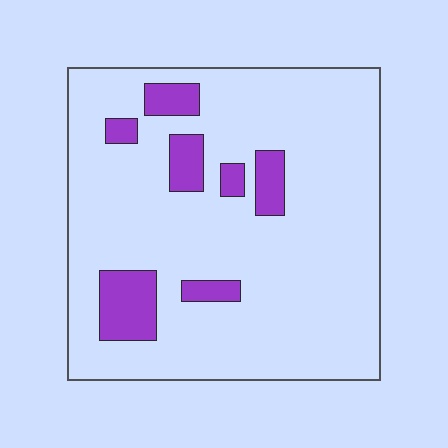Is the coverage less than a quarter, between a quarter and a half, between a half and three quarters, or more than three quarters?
Less than a quarter.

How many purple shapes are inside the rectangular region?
7.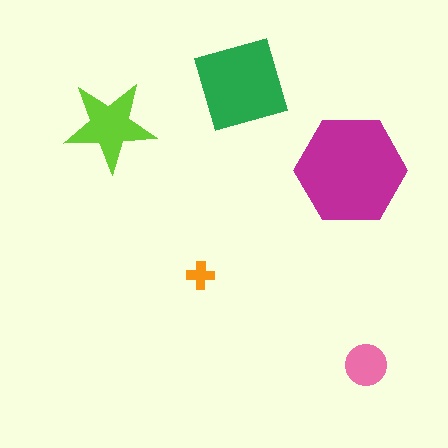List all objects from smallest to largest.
The orange cross, the pink circle, the lime star, the green diamond, the magenta hexagon.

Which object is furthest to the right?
The pink circle is rightmost.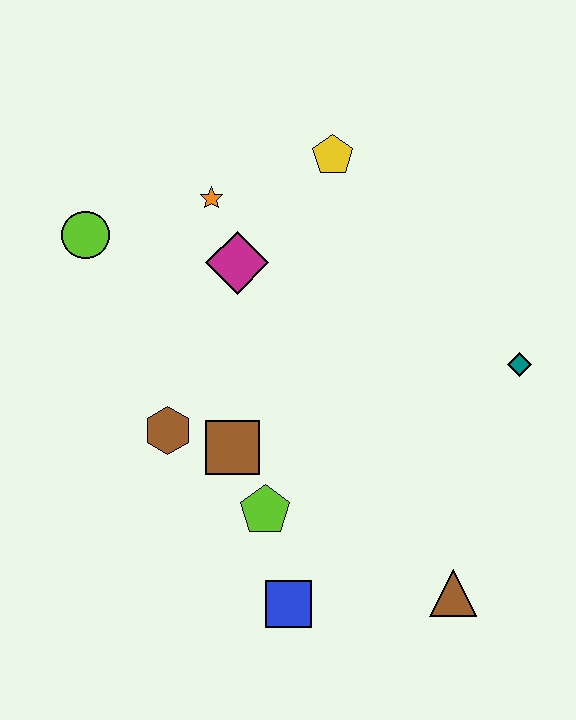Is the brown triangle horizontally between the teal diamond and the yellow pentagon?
Yes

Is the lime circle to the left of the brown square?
Yes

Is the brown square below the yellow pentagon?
Yes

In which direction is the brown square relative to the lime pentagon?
The brown square is above the lime pentagon.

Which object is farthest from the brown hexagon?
The teal diamond is farthest from the brown hexagon.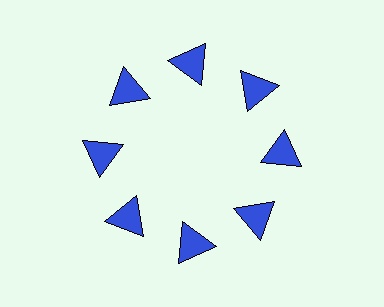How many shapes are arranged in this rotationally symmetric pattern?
There are 8 shapes, arranged in 8 groups of 1.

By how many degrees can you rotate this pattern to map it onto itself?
The pattern maps onto itself every 45 degrees of rotation.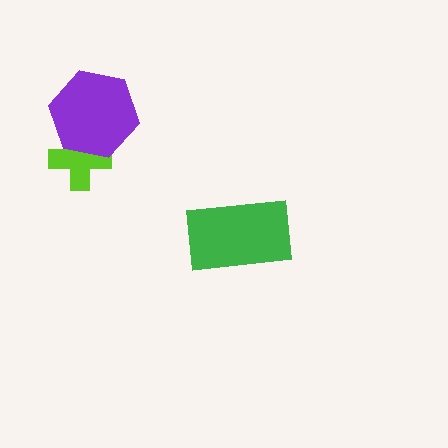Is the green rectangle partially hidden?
No, no other shape covers it.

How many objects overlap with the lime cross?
1 object overlaps with the lime cross.